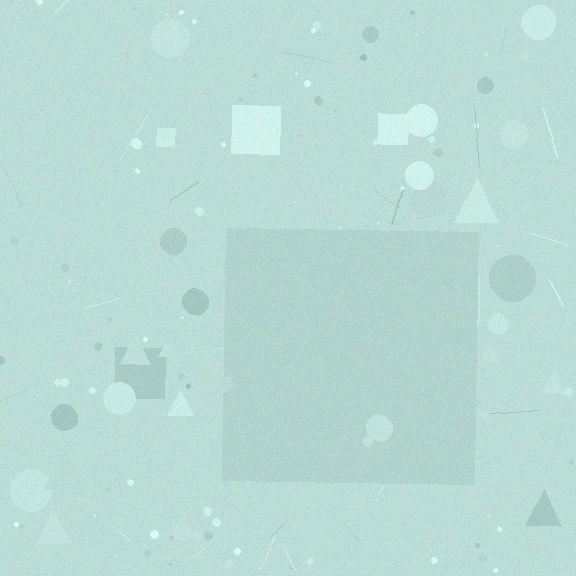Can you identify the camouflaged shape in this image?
The camouflaged shape is a square.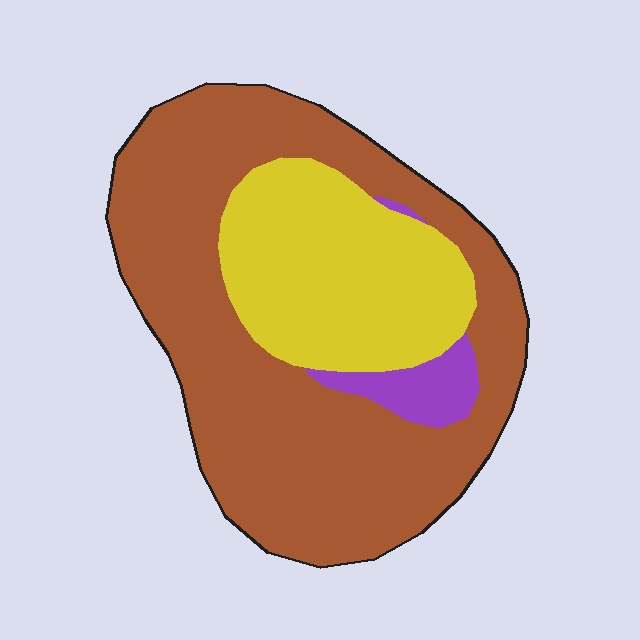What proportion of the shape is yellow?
Yellow covers roughly 30% of the shape.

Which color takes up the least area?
Purple, at roughly 5%.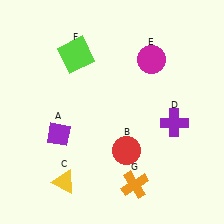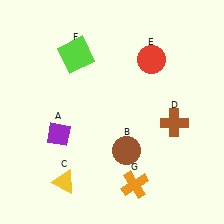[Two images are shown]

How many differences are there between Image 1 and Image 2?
There are 3 differences between the two images.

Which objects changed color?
B changed from red to brown. D changed from purple to brown. E changed from magenta to red.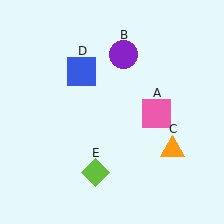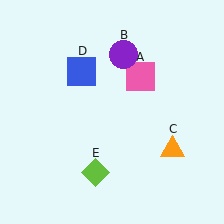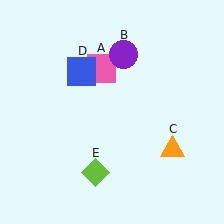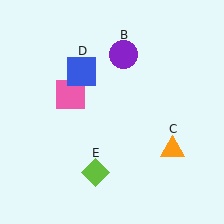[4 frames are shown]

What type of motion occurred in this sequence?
The pink square (object A) rotated counterclockwise around the center of the scene.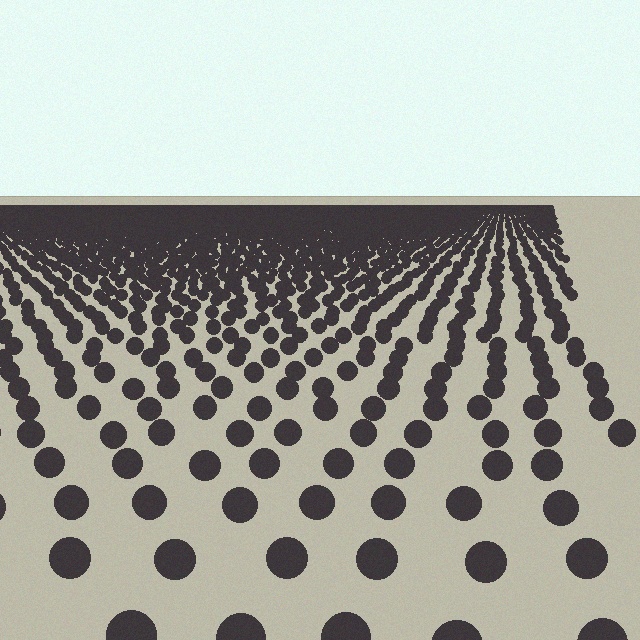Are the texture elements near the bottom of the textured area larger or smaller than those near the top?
Larger. Near the bottom, elements are closer to the viewer and appear at a bigger on-screen size.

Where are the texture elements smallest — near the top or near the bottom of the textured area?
Near the top.